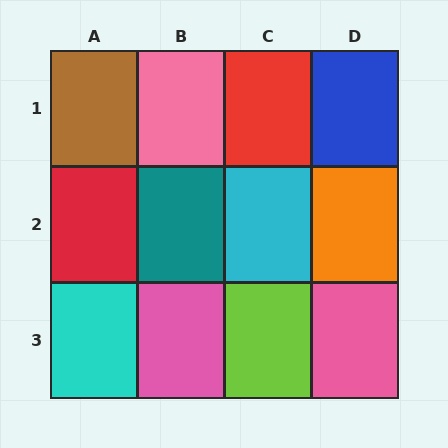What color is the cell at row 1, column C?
Red.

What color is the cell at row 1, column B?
Pink.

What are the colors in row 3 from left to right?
Cyan, pink, lime, pink.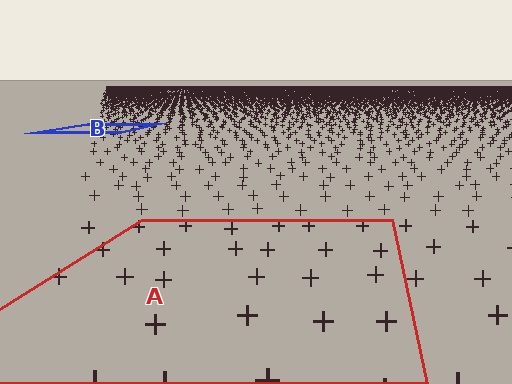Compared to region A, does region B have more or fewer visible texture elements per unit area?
Region B has more texture elements per unit area — they are packed more densely because it is farther away.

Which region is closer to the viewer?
Region A is closer. The texture elements there are larger and more spread out.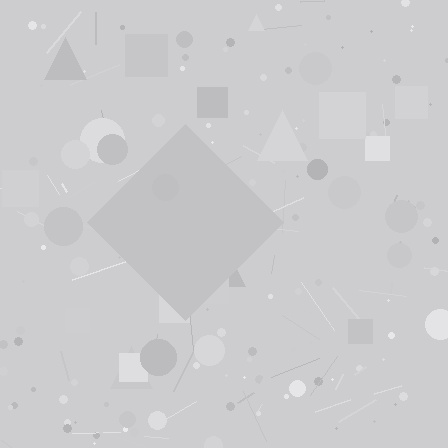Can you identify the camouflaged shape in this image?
The camouflaged shape is a diamond.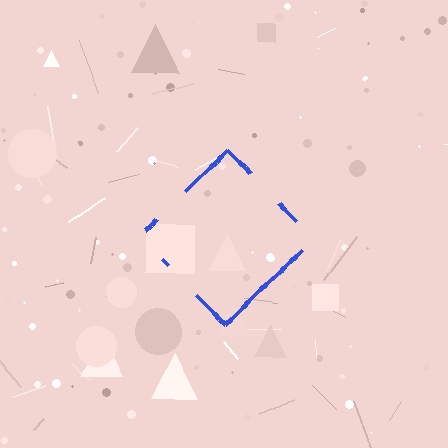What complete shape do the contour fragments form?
The contour fragments form a diamond.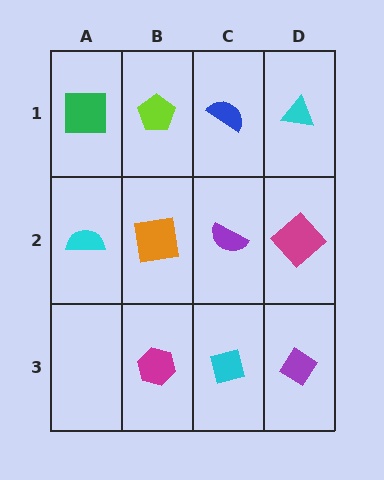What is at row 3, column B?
A magenta hexagon.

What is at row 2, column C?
A purple semicircle.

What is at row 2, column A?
A cyan semicircle.